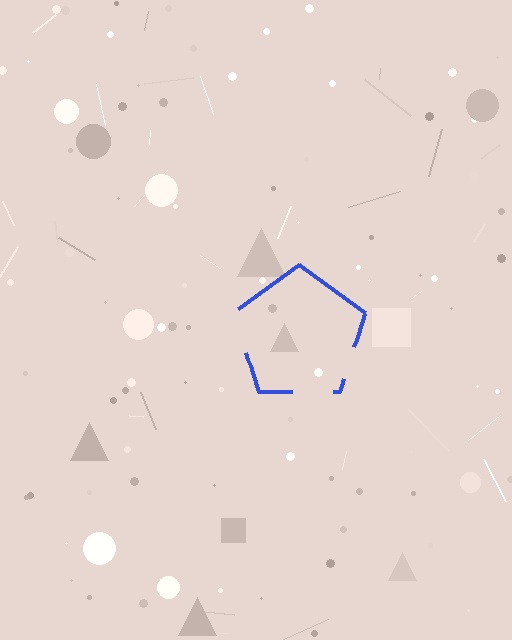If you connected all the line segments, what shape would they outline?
They would outline a pentagon.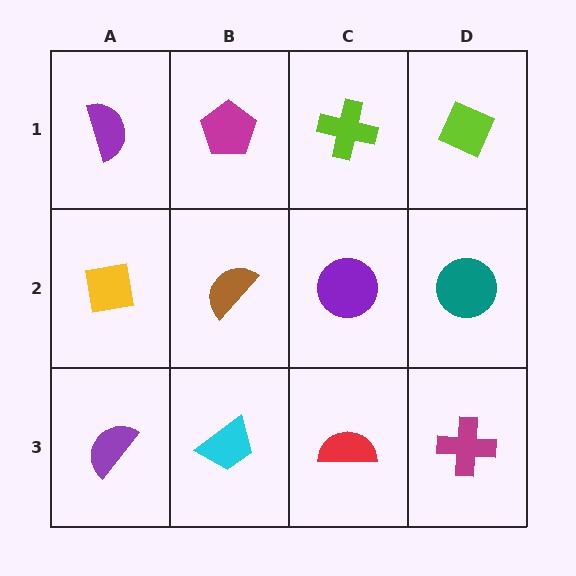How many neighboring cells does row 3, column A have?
2.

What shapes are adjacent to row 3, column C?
A purple circle (row 2, column C), a cyan trapezoid (row 3, column B), a magenta cross (row 3, column D).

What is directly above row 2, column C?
A lime cross.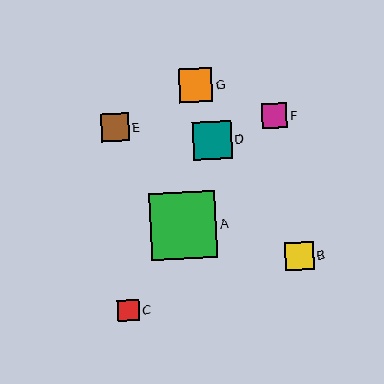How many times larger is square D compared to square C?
Square D is approximately 1.8 times the size of square C.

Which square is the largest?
Square A is the largest with a size of approximately 67 pixels.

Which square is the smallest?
Square C is the smallest with a size of approximately 22 pixels.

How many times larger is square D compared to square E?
Square D is approximately 1.4 times the size of square E.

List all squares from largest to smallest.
From largest to smallest: A, D, G, B, E, F, C.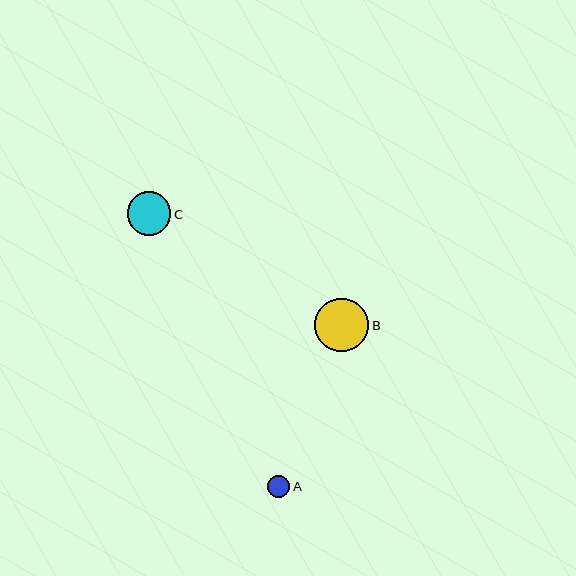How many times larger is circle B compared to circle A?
Circle B is approximately 2.4 times the size of circle A.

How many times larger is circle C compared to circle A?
Circle C is approximately 2.0 times the size of circle A.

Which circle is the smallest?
Circle A is the smallest with a size of approximately 22 pixels.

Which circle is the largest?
Circle B is the largest with a size of approximately 54 pixels.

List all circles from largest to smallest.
From largest to smallest: B, C, A.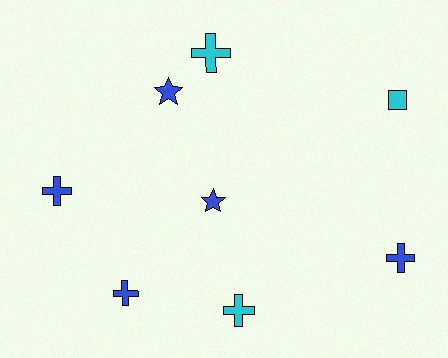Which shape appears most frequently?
Cross, with 5 objects.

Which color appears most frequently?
Blue, with 5 objects.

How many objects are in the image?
There are 8 objects.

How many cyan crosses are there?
There are 2 cyan crosses.